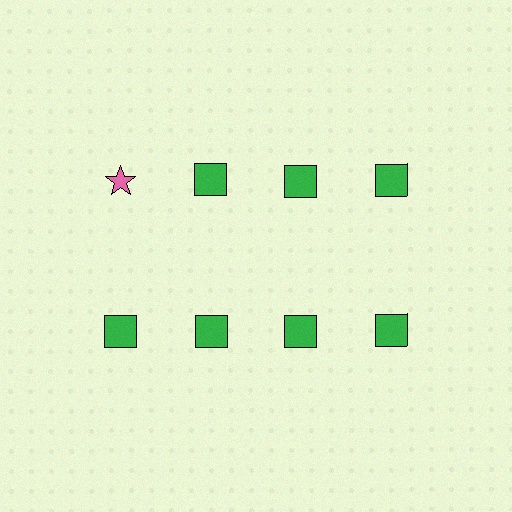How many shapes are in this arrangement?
There are 8 shapes arranged in a grid pattern.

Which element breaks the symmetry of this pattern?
The pink star in the top row, leftmost column breaks the symmetry. All other shapes are green squares.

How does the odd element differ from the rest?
It differs in both color (pink instead of green) and shape (star instead of square).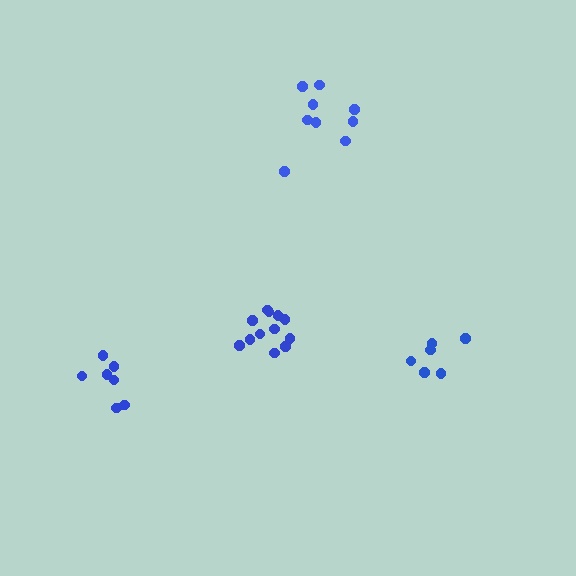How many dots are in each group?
Group 1: 7 dots, Group 2: 12 dots, Group 3: 6 dots, Group 4: 9 dots (34 total).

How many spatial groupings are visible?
There are 4 spatial groupings.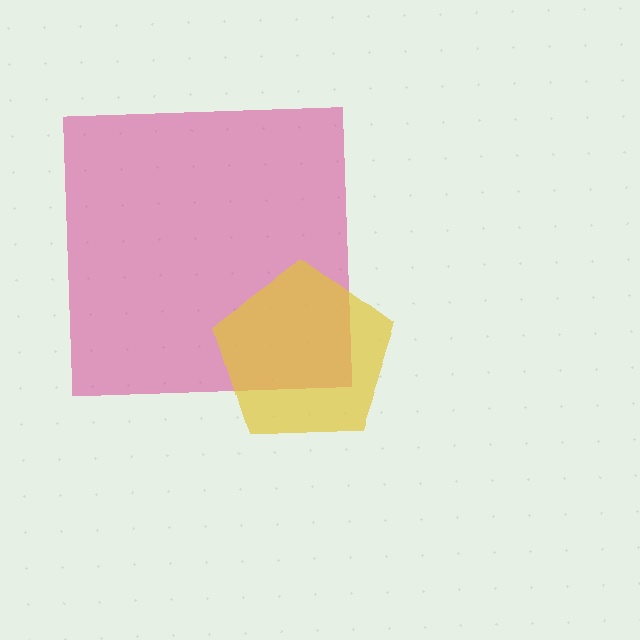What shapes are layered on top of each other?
The layered shapes are: a magenta square, a yellow pentagon.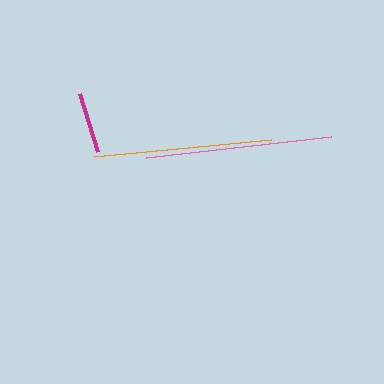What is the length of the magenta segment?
The magenta segment is approximately 61 pixels long.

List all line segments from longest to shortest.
From longest to shortest: pink, orange, magenta.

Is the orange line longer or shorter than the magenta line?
The orange line is longer than the magenta line.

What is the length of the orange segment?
The orange segment is approximately 177 pixels long.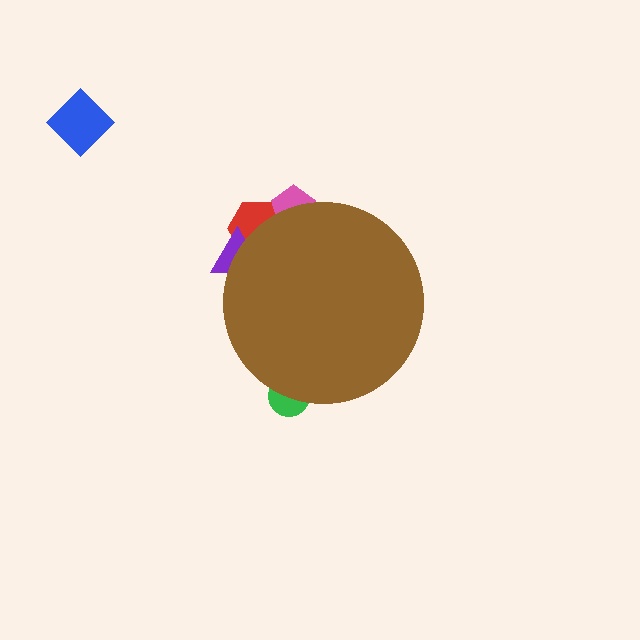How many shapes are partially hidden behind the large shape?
4 shapes are partially hidden.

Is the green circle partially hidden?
Yes, the green circle is partially hidden behind the brown circle.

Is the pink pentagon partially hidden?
Yes, the pink pentagon is partially hidden behind the brown circle.